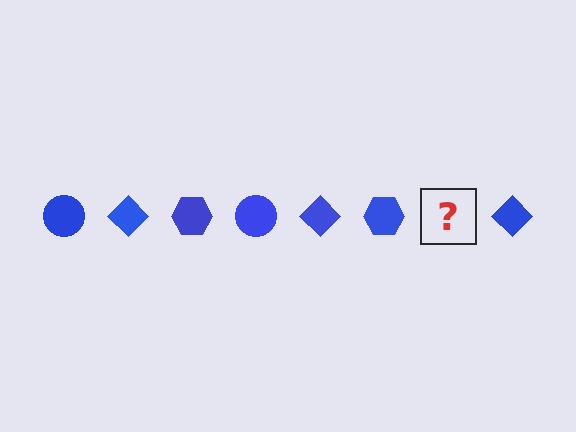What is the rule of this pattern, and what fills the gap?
The rule is that the pattern cycles through circle, diamond, hexagon shapes in blue. The gap should be filled with a blue circle.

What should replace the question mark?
The question mark should be replaced with a blue circle.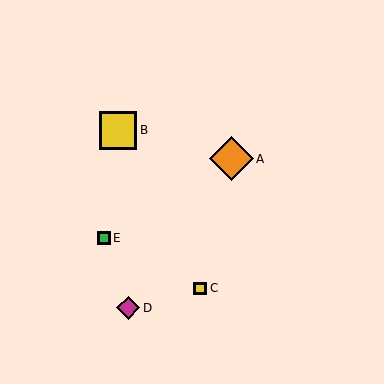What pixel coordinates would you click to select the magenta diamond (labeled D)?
Click at (128, 308) to select the magenta diamond D.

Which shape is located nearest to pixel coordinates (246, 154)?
The orange diamond (labeled A) at (232, 159) is nearest to that location.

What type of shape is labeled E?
Shape E is a green square.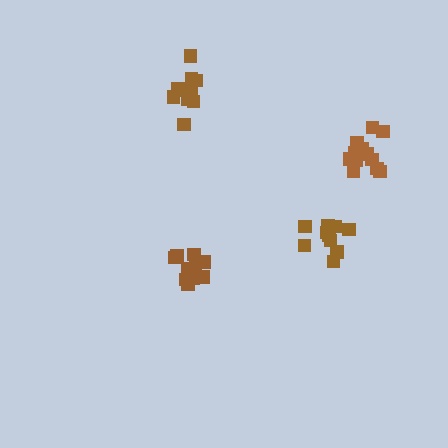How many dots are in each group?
Group 1: 10 dots, Group 2: 10 dots, Group 3: 12 dots, Group 4: 12 dots (44 total).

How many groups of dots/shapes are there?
There are 4 groups.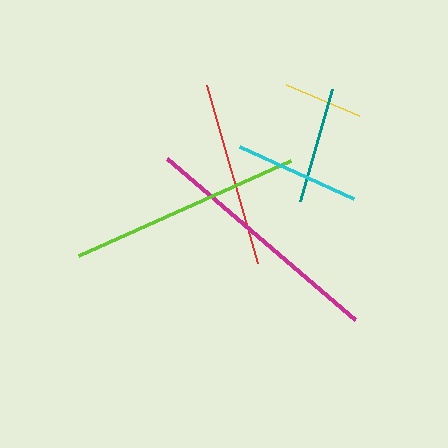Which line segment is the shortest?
The yellow line is the shortest at approximately 80 pixels.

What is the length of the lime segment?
The lime segment is approximately 232 pixels long.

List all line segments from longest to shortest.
From longest to shortest: magenta, lime, red, cyan, teal, yellow.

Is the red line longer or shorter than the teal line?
The red line is longer than the teal line.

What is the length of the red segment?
The red segment is approximately 185 pixels long.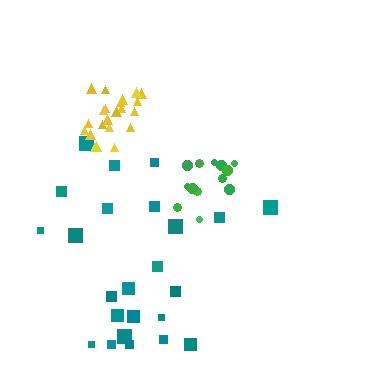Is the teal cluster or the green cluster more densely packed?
Green.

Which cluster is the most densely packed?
Yellow.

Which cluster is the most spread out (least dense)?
Teal.